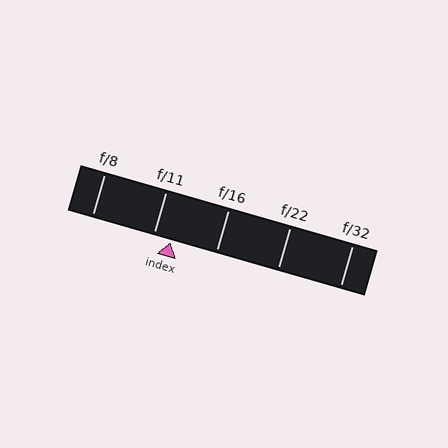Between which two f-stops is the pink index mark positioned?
The index mark is between f/11 and f/16.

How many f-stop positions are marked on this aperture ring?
There are 5 f-stop positions marked.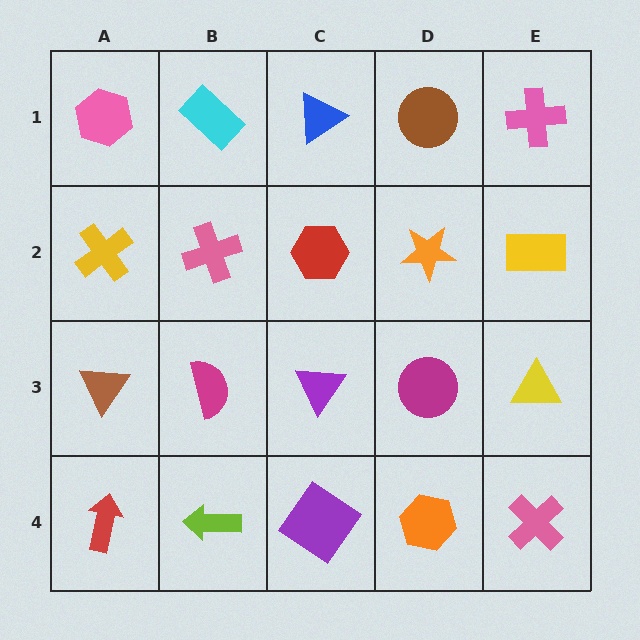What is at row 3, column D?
A magenta circle.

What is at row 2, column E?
A yellow rectangle.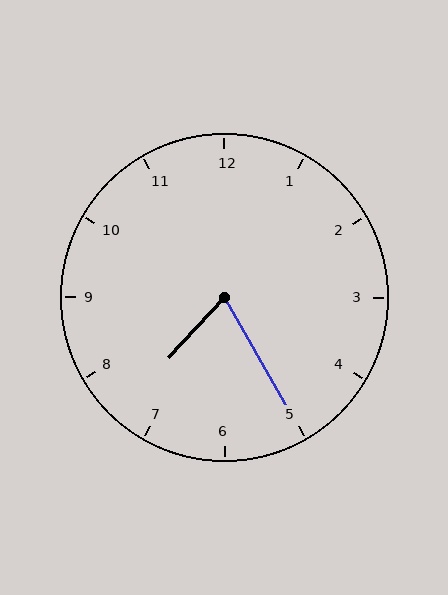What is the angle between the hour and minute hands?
Approximately 72 degrees.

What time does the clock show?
7:25.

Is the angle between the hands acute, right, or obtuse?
It is acute.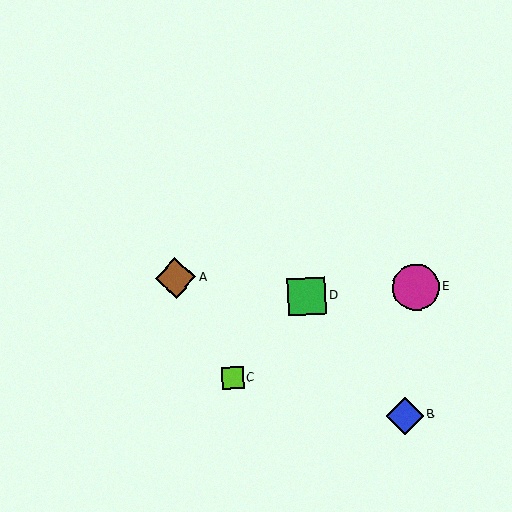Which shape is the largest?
The magenta circle (labeled E) is the largest.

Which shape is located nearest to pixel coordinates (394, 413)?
The blue diamond (labeled B) at (405, 416) is nearest to that location.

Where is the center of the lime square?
The center of the lime square is at (233, 378).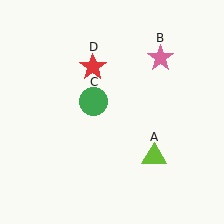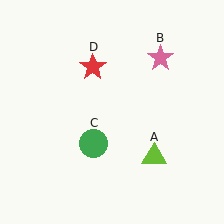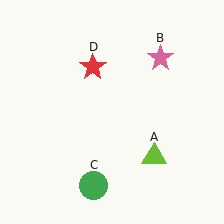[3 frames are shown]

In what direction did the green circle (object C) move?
The green circle (object C) moved down.